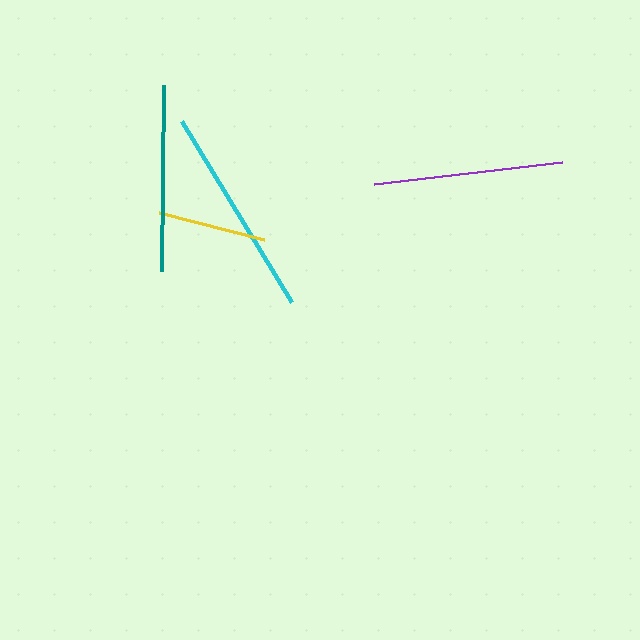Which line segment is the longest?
The cyan line is the longest at approximately 212 pixels.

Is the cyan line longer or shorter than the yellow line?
The cyan line is longer than the yellow line.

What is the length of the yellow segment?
The yellow segment is approximately 108 pixels long.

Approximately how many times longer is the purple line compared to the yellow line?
The purple line is approximately 1.7 times the length of the yellow line.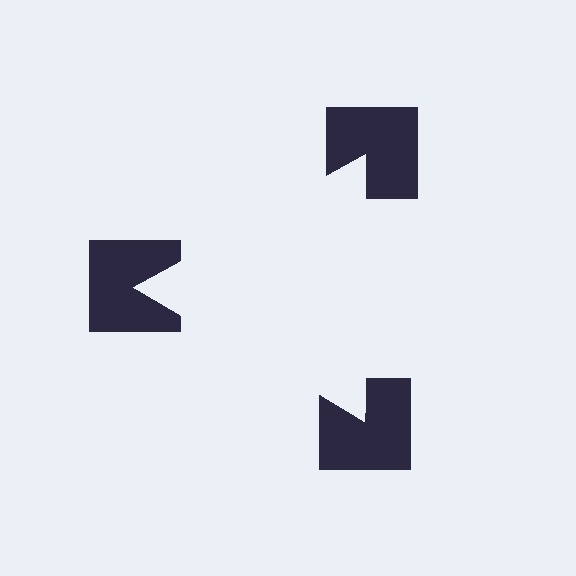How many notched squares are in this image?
There are 3 — one at each vertex of the illusory triangle.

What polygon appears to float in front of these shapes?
An illusory triangle — its edges are inferred from the aligned wedge cuts in the notched squares, not physically drawn.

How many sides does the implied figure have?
3 sides.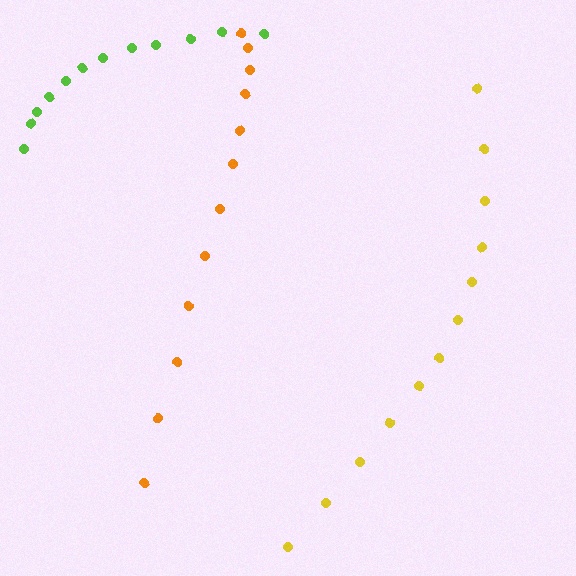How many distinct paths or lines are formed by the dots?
There are 3 distinct paths.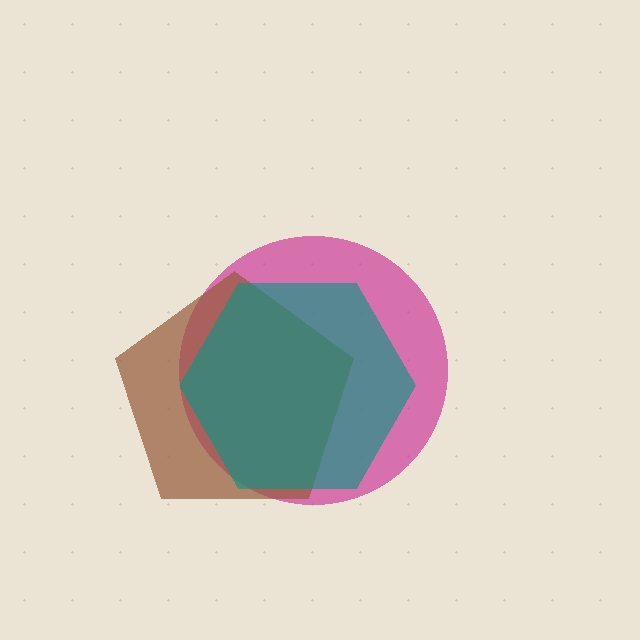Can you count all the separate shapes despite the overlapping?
Yes, there are 3 separate shapes.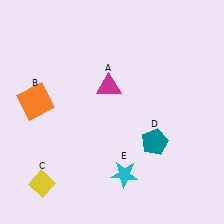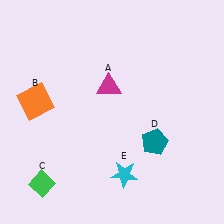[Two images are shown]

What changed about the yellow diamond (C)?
In Image 1, C is yellow. In Image 2, it changed to green.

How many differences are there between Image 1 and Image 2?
There is 1 difference between the two images.